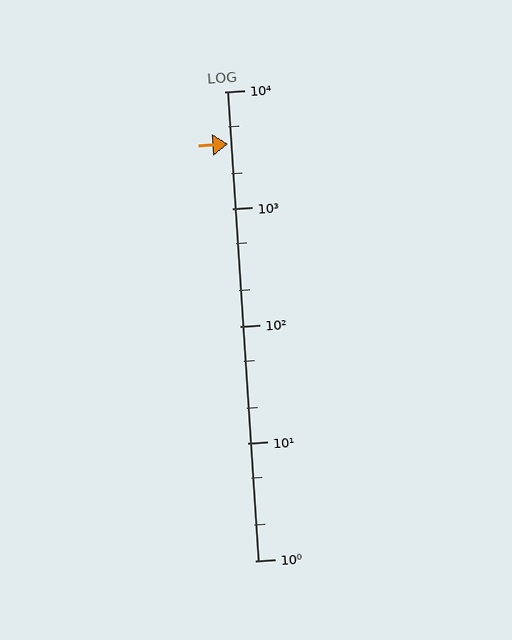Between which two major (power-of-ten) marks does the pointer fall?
The pointer is between 1000 and 10000.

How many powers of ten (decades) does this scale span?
The scale spans 4 decades, from 1 to 10000.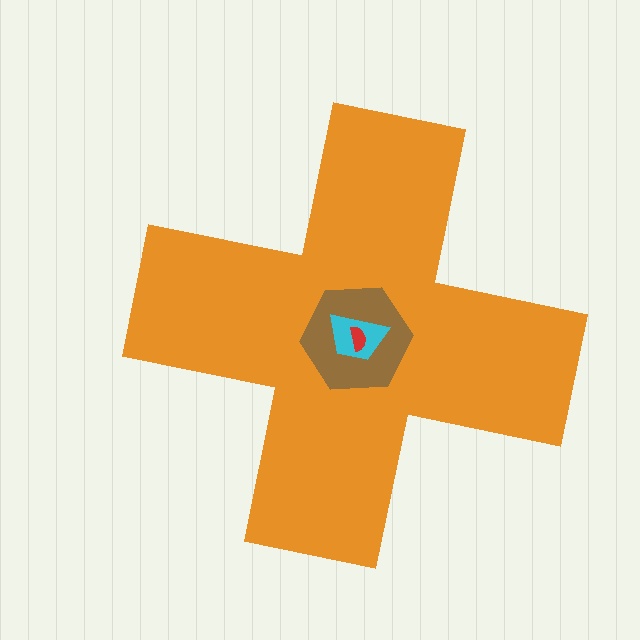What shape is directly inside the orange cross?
The brown hexagon.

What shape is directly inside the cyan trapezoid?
The red semicircle.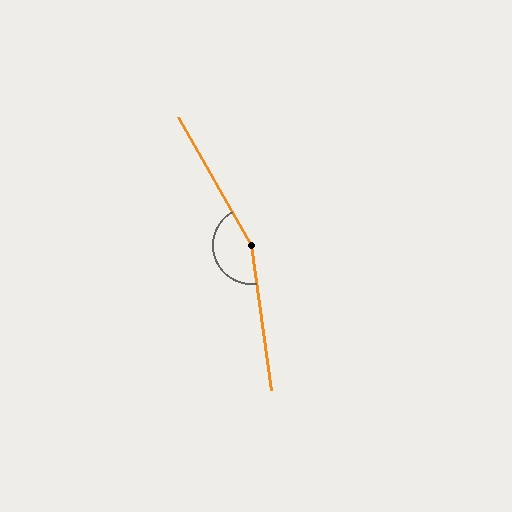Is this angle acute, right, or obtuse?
It is obtuse.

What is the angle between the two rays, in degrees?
Approximately 158 degrees.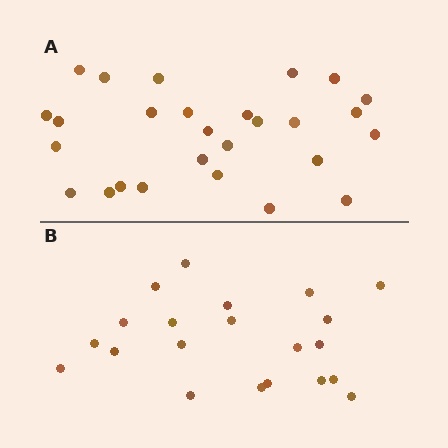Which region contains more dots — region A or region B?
Region A (the top region) has more dots.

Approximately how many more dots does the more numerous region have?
Region A has about 6 more dots than region B.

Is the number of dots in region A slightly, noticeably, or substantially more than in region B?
Region A has noticeably more, but not dramatically so. The ratio is roughly 1.3 to 1.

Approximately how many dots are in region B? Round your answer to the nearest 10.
About 20 dots. (The exact count is 21, which rounds to 20.)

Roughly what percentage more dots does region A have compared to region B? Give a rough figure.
About 30% more.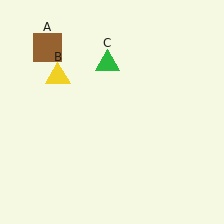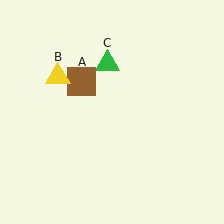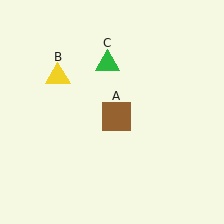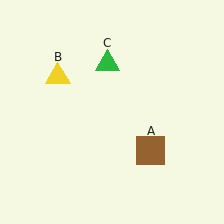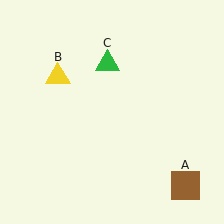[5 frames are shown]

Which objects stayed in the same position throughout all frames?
Yellow triangle (object B) and green triangle (object C) remained stationary.